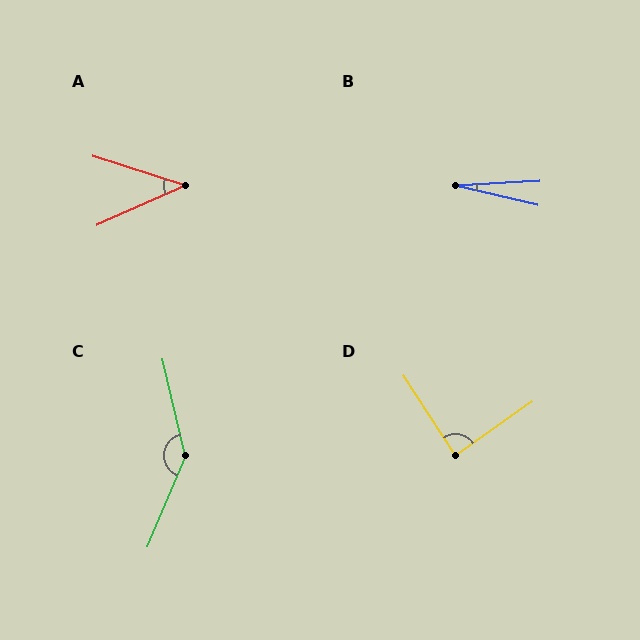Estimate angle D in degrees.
Approximately 88 degrees.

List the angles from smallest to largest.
B (17°), A (42°), D (88°), C (144°).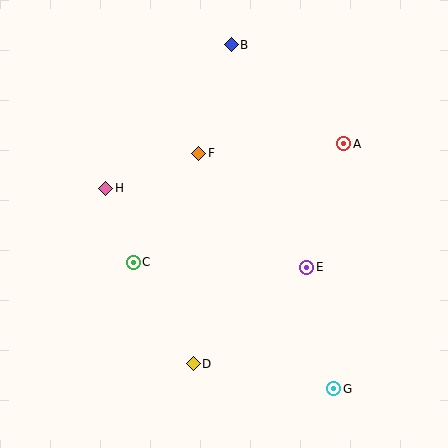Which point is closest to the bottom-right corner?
Point G is closest to the bottom-right corner.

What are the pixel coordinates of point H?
Point H is at (105, 188).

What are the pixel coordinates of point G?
Point G is at (334, 389).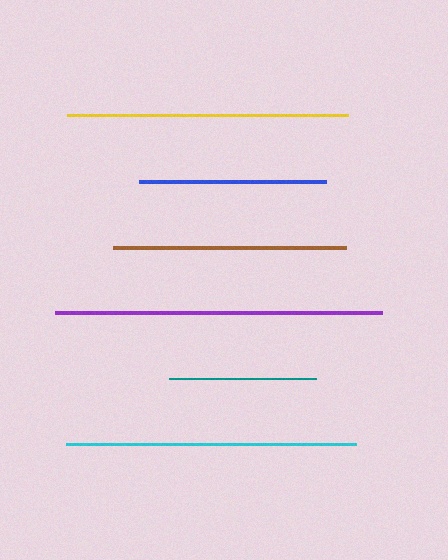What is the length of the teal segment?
The teal segment is approximately 147 pixels long.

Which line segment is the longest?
The purple line is the longest at approximately 328 pixels.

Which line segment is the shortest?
The teal line is the shortest at approximately 147 pixels.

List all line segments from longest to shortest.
From longest to shortest: purple, cyan, yellow, brown, blue, teal.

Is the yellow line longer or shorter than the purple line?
The purple line is longer than the yellow line.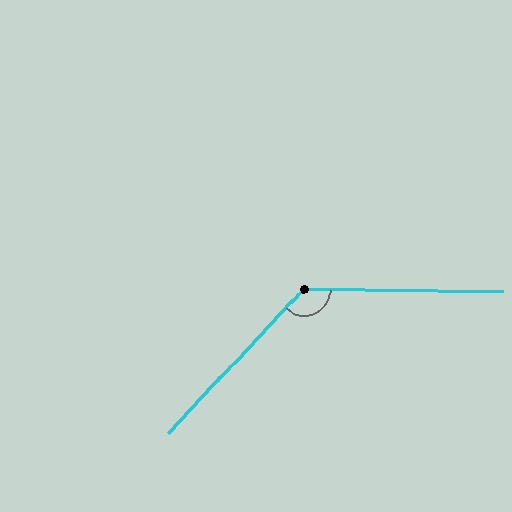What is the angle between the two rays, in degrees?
Approximately 133 degrees.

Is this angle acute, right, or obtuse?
It is obtuse.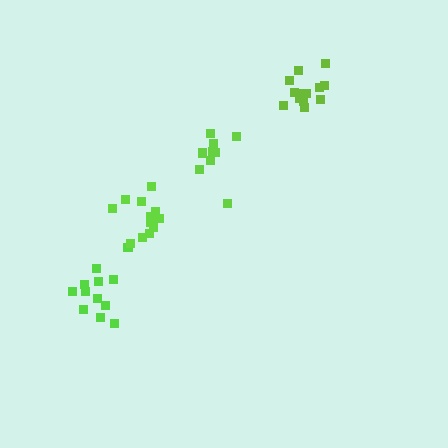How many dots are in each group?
Group 1: 12 dots, Group 2: 12 dots, Group 3: 13 dots, Group 4: 9 dots (46 total).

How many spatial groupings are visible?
There are 4 spatial groupings.